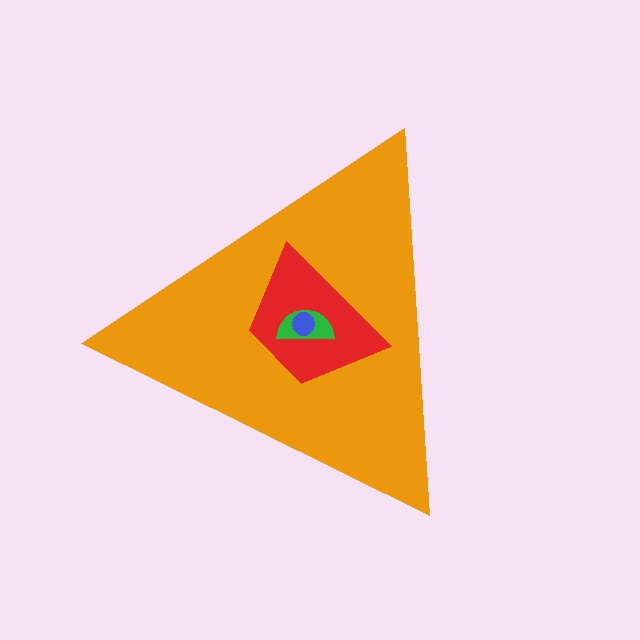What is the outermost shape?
The orange triangle.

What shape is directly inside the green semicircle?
The blue circle.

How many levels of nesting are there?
4.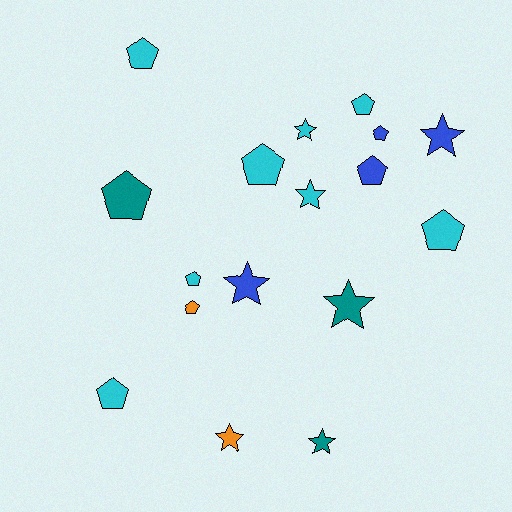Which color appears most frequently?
Cyan, with 8 objects.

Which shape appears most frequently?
Pentagon, with 10 objects.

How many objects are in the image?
There are 17 objects.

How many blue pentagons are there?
There are 2 blue pentagons.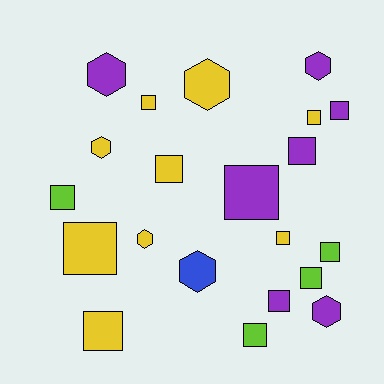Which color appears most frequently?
Yellow, with 9 objects.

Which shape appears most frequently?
Square, with 14 objects.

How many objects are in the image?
There are 21 objects.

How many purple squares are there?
There are 4 purple squares.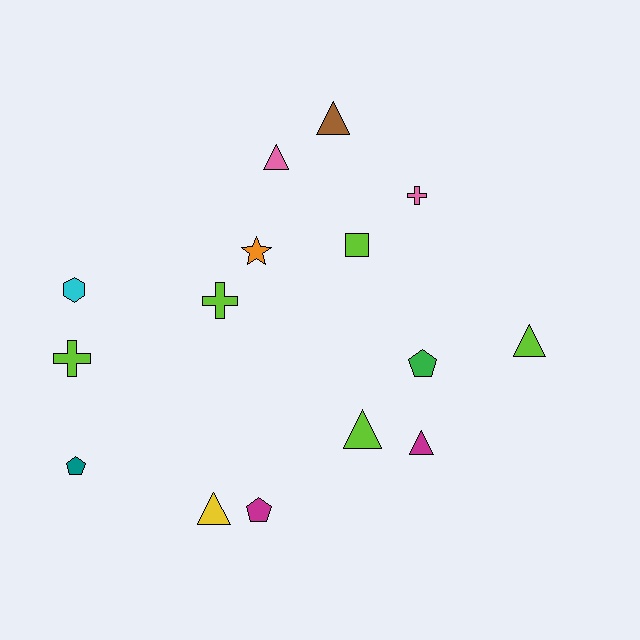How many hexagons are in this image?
There is 1 hexagon.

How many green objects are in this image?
There is 1 green object.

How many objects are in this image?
There are 15 objects.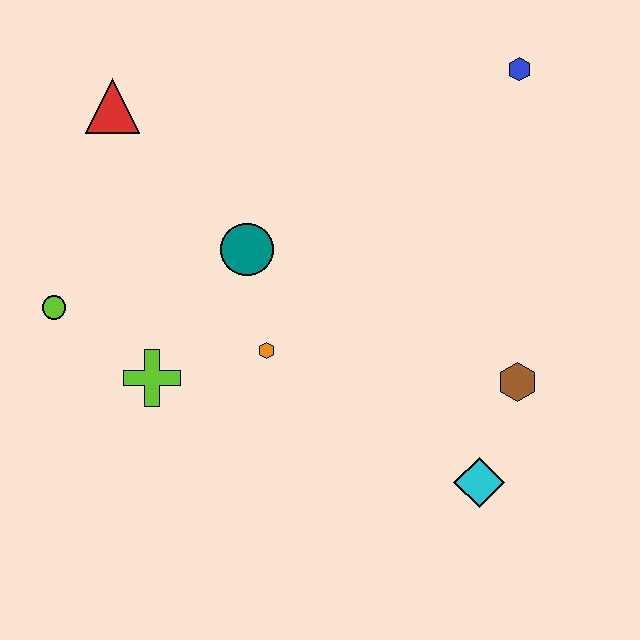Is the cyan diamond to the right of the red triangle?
Yes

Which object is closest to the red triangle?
The teal circle is closest to the red triangle.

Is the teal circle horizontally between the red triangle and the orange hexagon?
Yes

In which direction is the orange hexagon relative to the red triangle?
The orange hexagon is below the red triangle.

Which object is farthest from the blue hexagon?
The lime circle is farthest from the blue hexagon.